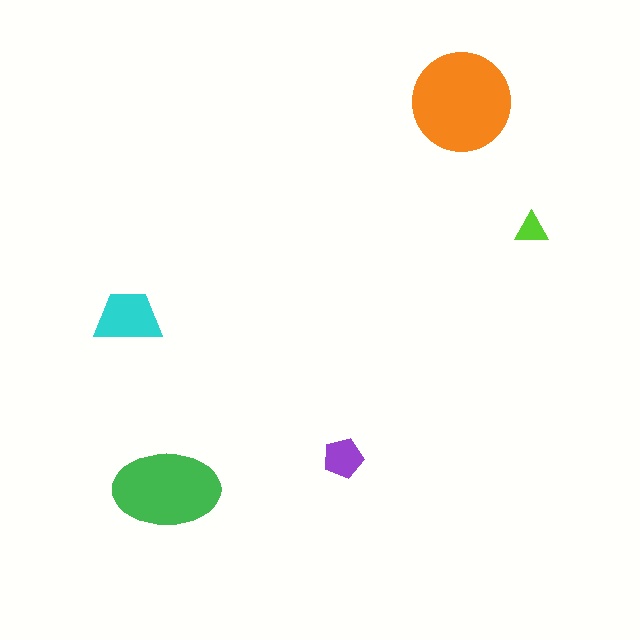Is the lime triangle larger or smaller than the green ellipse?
Smaller.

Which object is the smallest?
The lime triangle.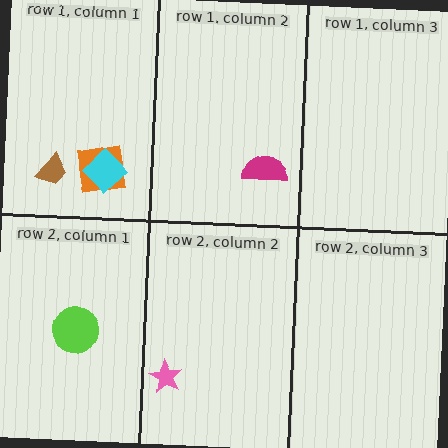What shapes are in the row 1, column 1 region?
The orange square, the cyan diamond, the brown trapezoid.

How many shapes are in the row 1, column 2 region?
1.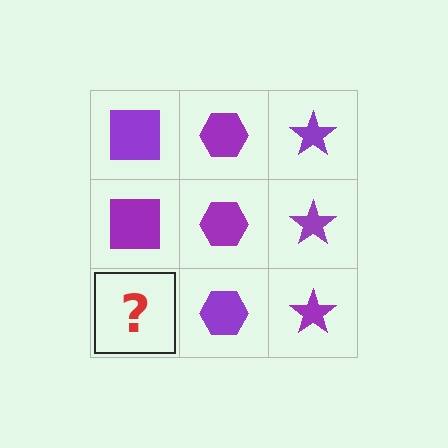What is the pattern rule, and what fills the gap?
The rule is that each column has a consistent shape. The gap should be filled with a purple square.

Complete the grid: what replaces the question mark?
The question mark should be replaced with a purple square.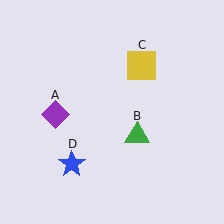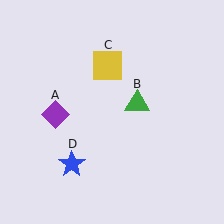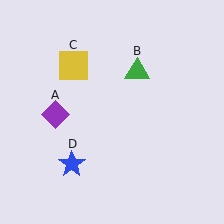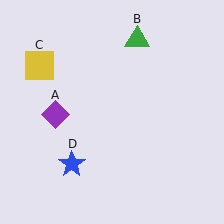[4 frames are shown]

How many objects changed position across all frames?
2 objects changed position: green triangle (object B), yellow square (object C).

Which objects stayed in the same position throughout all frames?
Purple diamond (object A) and blue star (object D) remained stationary.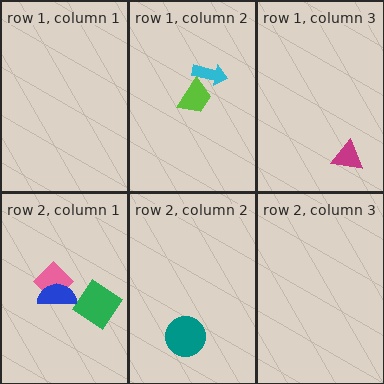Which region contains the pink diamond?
The row 2, column 1 region.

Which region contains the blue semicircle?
The row 2, column 1 region.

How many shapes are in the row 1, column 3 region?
1.